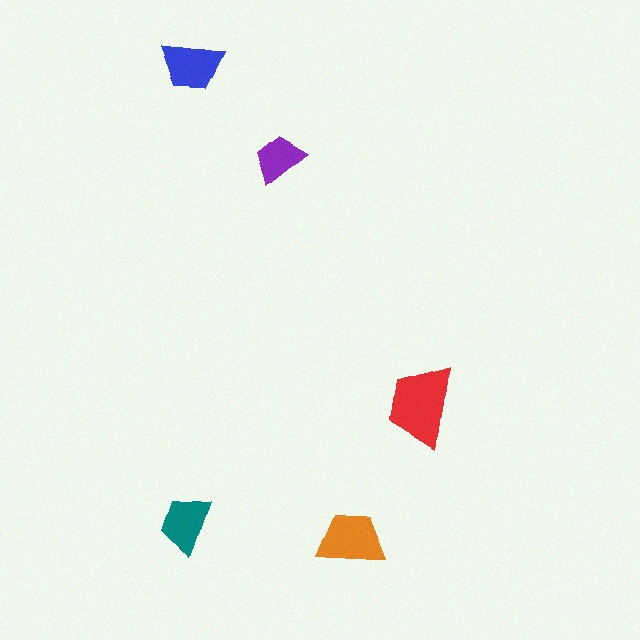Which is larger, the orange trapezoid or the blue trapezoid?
The orange one.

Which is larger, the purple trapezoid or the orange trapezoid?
The orange one.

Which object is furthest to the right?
The red trapezoid is rightmost.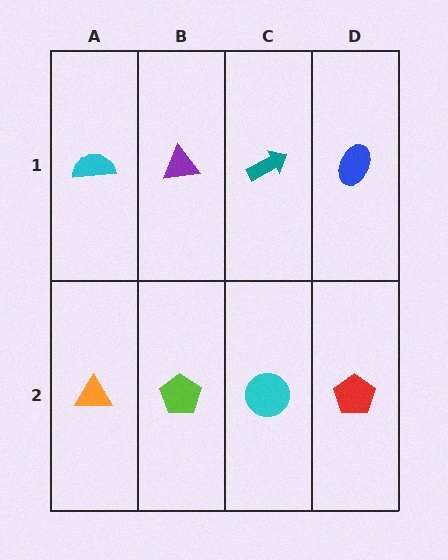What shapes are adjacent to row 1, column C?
A cyan circle (row 2, column C), a purple triangle (row 1, column B), a blue ellipse (row 1, column D).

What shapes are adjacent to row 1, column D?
A red pentagon (row 2, column D), a teal arrow (row 1, column C).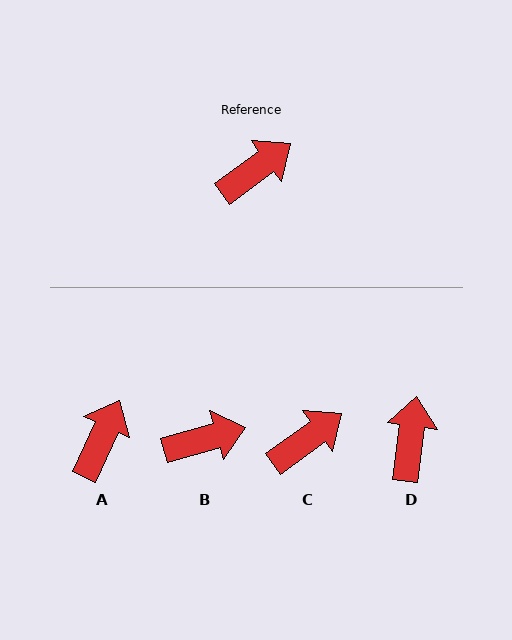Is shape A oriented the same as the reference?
No, it is off by about 29 degrees.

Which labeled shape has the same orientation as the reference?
C.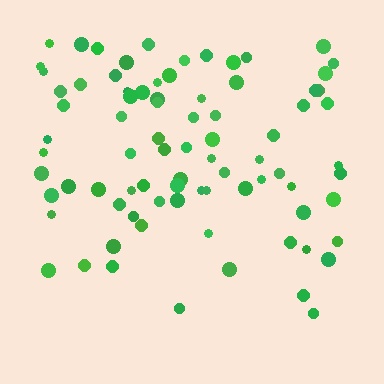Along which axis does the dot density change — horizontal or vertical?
Vertical.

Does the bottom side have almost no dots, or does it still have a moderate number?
Still a moderate number, just noticeably fewer than the top.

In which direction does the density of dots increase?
From bottom to top, with the top side densest.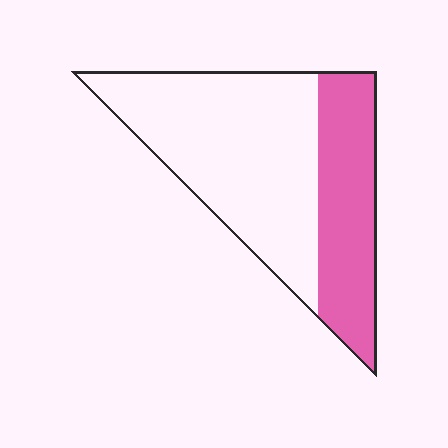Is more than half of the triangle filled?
No.